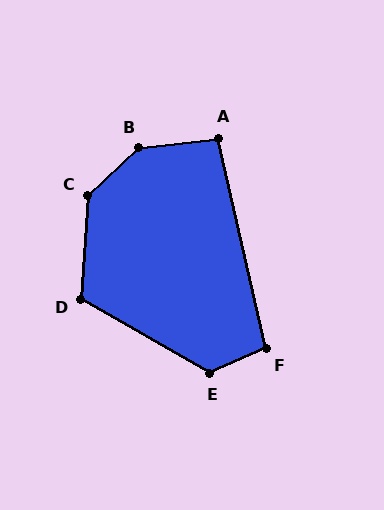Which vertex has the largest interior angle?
B, at approximately 143 degrees.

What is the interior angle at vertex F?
Approximately 101 degrees (obtuse).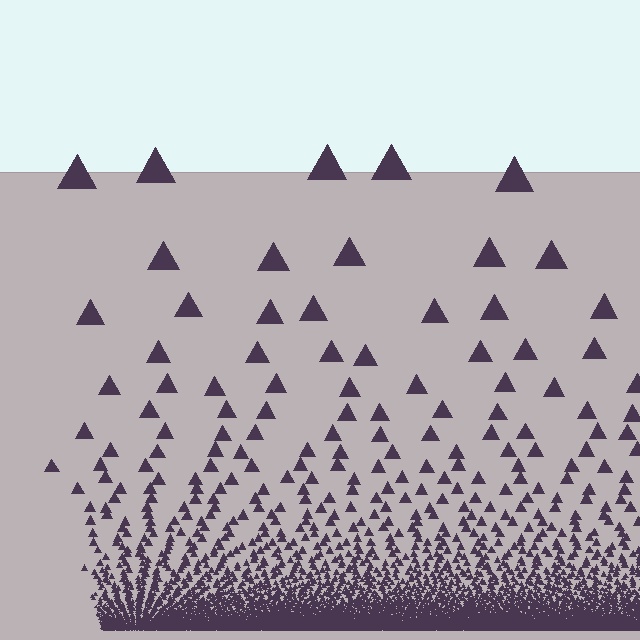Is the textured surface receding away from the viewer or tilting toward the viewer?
The surface appears to tilt toward the viewer. Texture elements get larger and sparser toward the top.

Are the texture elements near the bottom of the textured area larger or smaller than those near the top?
Smaller. The gradient is inverted — elements near the bottom are smaller and denser.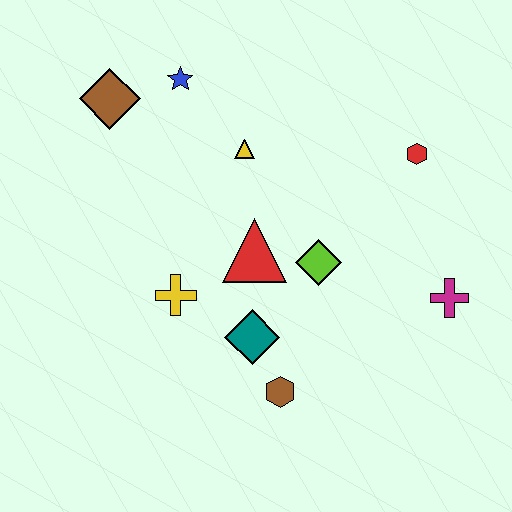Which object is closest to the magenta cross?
The lime diamond is closest to the magenta cross.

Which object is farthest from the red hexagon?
The brown diamond is farthest from the red hexagon.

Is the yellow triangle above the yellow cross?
Yes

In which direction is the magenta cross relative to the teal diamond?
The magenta cross is to the right of the teal diamond.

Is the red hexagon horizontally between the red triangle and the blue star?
No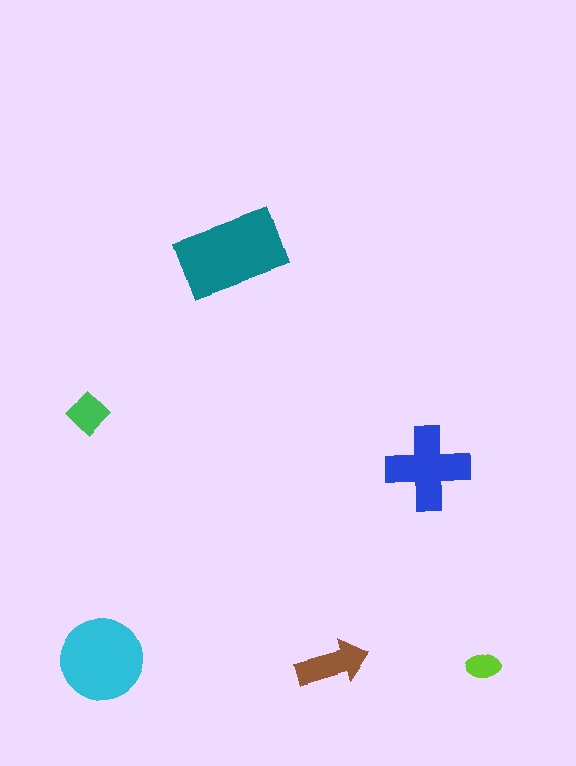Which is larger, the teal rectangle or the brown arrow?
The teal rectangle.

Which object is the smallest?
The lime ellipse.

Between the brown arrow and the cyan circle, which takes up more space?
The cyan circle.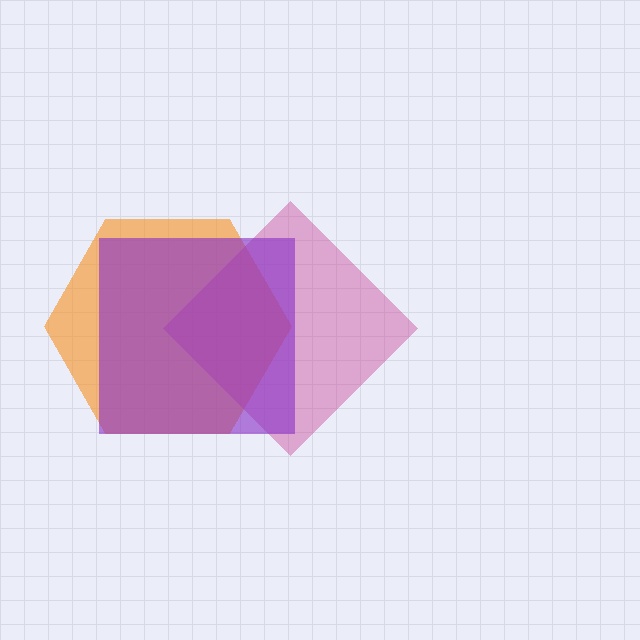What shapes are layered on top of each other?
The layered shapes are: an orange hexagon, a magenta diamond, a purple square.